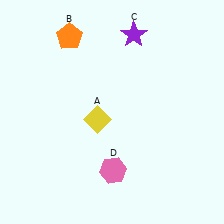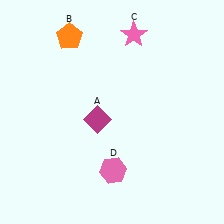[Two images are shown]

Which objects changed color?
A changed from yellow to magenta. C changed from purple to pink.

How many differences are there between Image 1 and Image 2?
There are 2 differences between the two images.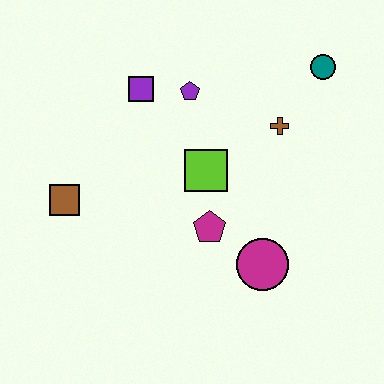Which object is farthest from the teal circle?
The brown square is farthest from the teal circle.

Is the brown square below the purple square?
Yes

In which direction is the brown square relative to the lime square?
The brown square is to the left of the lime square.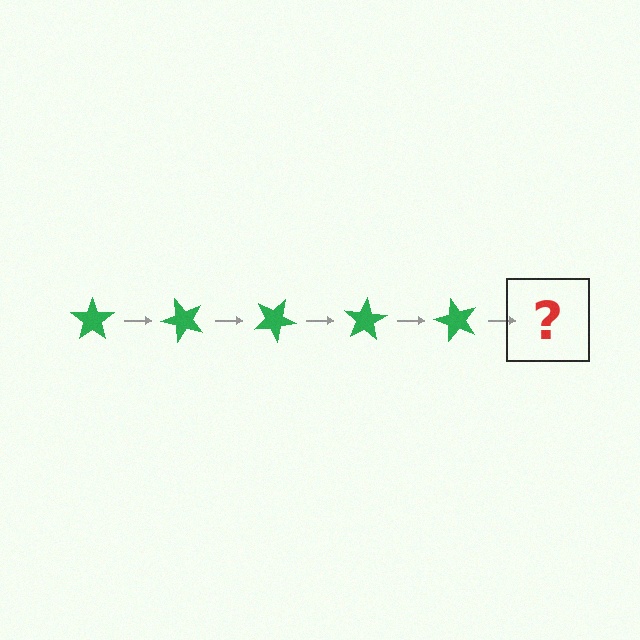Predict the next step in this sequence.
The next step is a green star rotated 250 degrees.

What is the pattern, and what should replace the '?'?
The pattern is that the star rotates 50 degrees each step. The '?' should be a green star rotated 250 degrees.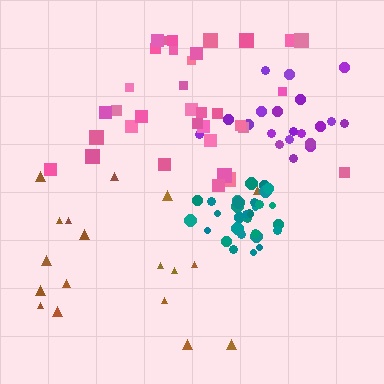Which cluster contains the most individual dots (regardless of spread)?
Pink (34).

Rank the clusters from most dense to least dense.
teal, purple, pink, brown.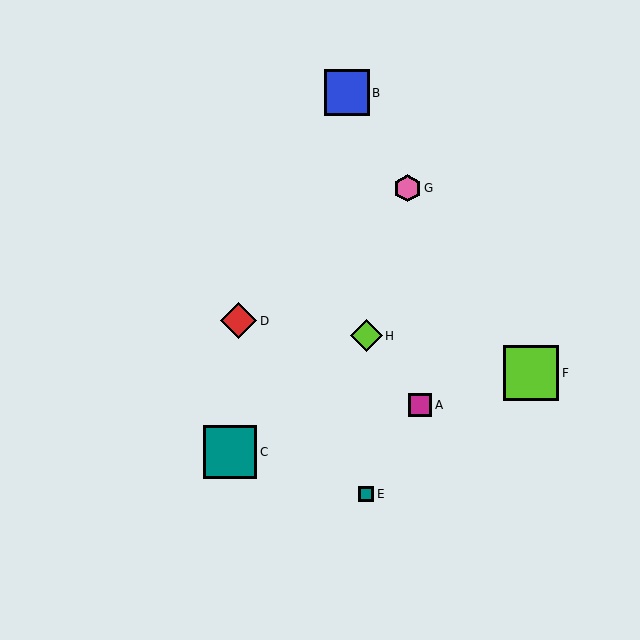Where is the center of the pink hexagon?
The center of the pink hexagon is at (407, 188).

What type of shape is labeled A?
Shape A is a magenta square.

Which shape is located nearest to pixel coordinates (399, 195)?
The pink hexagon (labeled G) at (407, 188) is nearest to that location.